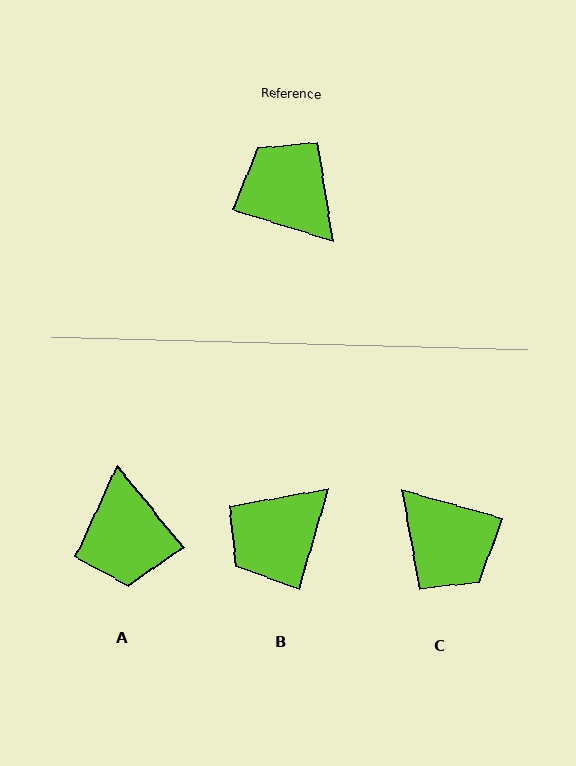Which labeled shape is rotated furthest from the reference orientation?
C, about 179 degrees away.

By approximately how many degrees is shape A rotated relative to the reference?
Approximately 146 degrees counter-clockwise.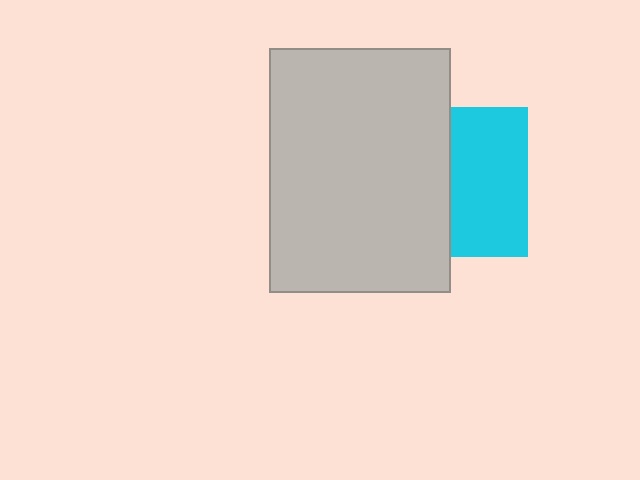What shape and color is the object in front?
The object in front is a light gray rectangle.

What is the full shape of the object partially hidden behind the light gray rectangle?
The partially hidden object is a cyan square.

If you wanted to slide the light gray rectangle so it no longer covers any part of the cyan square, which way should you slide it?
Slide it left — that is the most direct way to separate the two shapes.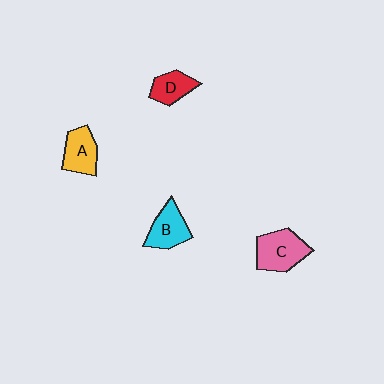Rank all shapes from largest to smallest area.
From largest to smallest: C (pink), B (cyan), A (yellow), D (red).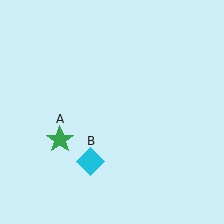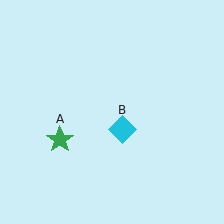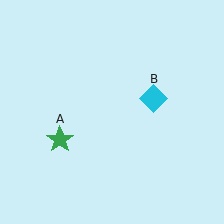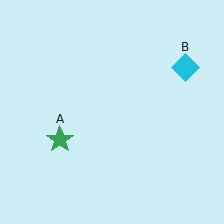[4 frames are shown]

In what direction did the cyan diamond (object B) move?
The cyan diamond (object B) moved up and to the right.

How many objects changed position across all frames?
1 object changed position: cyan diamond (object B).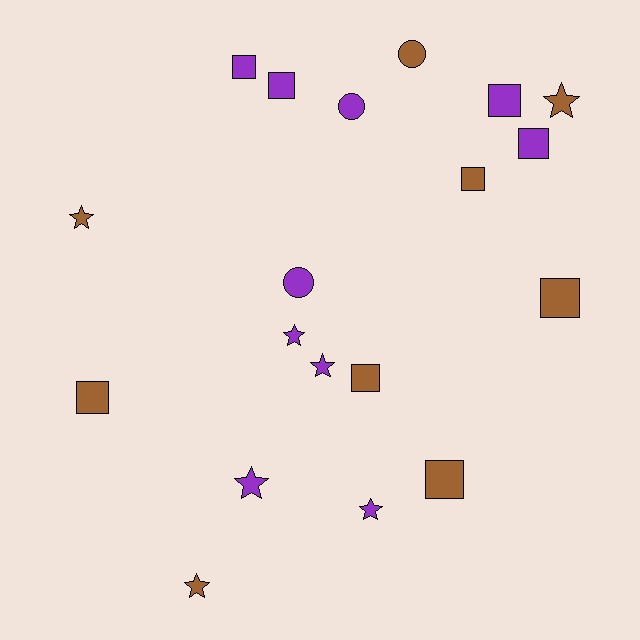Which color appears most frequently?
Purple, with 10 objects.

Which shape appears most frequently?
Square, with 9 objects.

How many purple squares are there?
There are 4 purple squares.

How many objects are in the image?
There are 19 objects.